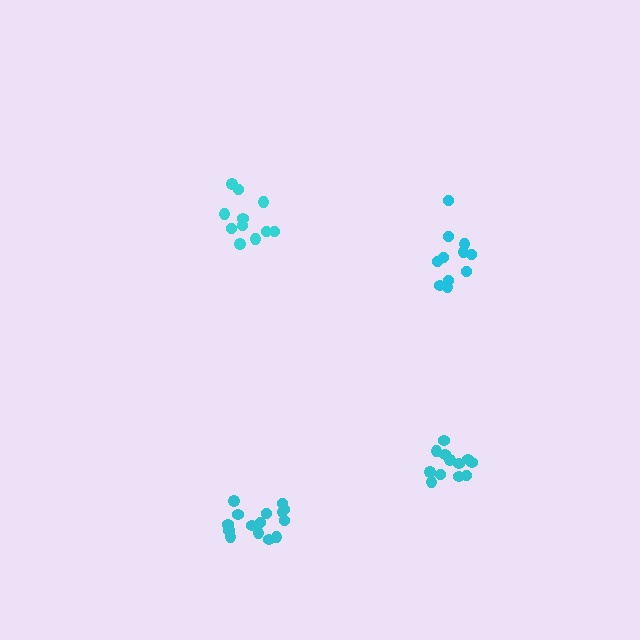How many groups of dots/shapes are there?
There are 4 groups.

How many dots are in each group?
Group 1: 12 dots, Group 2: 11 dots, Group 3: 11 dots, Group 4: 15 dots (49 total).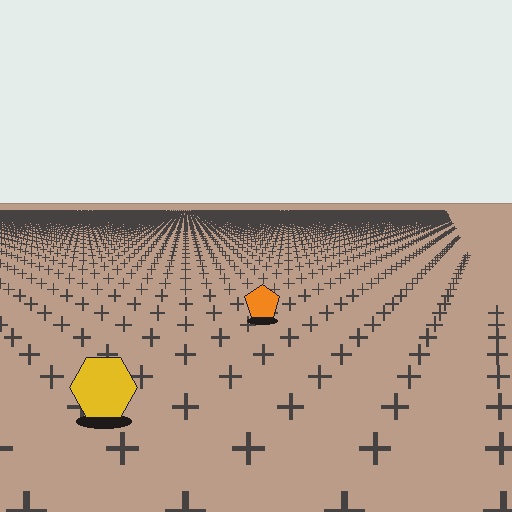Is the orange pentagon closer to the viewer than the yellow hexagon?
No. The yellow hexagon is closer — you can tell from the texture gradient: the ground texture is coarser near it.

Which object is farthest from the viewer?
The orange pentagon is farthest from the viewer. It appears smaller and the ground texture around it is denser.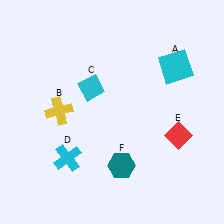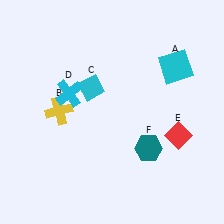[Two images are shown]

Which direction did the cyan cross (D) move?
The cyan cross (D) moved up.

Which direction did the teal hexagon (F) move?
The teal hexagon (F) moved right.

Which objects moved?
The objects that moved are: the cyan cross (D), the teal hexagon (F).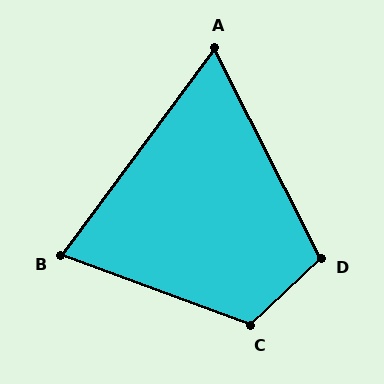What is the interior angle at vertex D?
Approximately 106 degrees (obtuse).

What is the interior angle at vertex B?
Approximately 74 degrees (acute).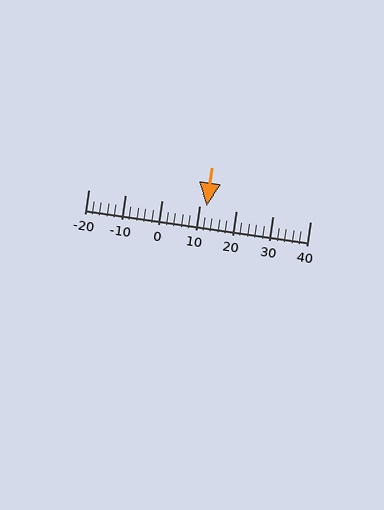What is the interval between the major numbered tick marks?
The major tick marks are spaced 10 units apart.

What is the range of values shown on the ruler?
The ruler shows values from -20 to 40.